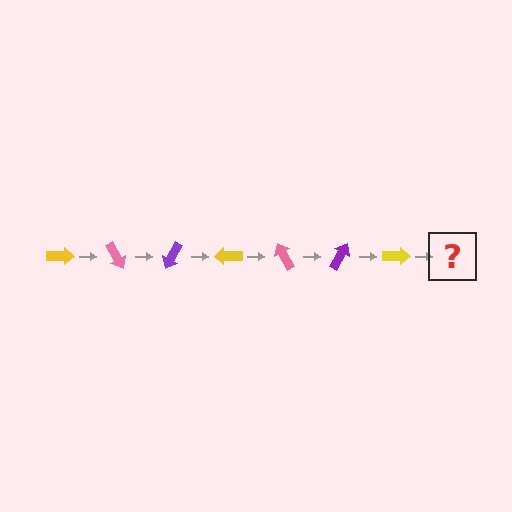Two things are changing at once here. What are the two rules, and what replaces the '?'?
The two rules are that it rotates 60 degrees each step and the color cycles through yellow, pink, and purple. The '?' should be a pink arrow, rotated 420 degrees from the start.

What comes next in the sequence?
The next element should be a pink arrow, rotated 420 degrees from the start.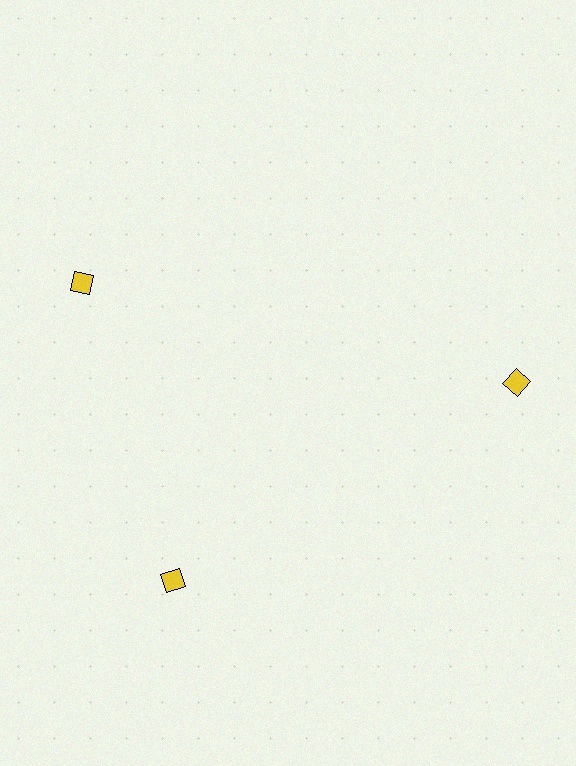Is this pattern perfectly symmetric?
No. The 3 yellow diamonds are arranged in a ring, but one element near the 11 o'clock position is rotated out of alignment along the ring, breaking the 3-fold rotational symmetry.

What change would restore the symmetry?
The symmetry would be restored by rotating it back into even spacing with its neighbors so that all 3 diamonds sit at equal angles and equal distance from the center.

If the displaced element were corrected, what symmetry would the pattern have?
It would have 3-fold rotational symmetry — the pattern would map onto itself every 120 degrees.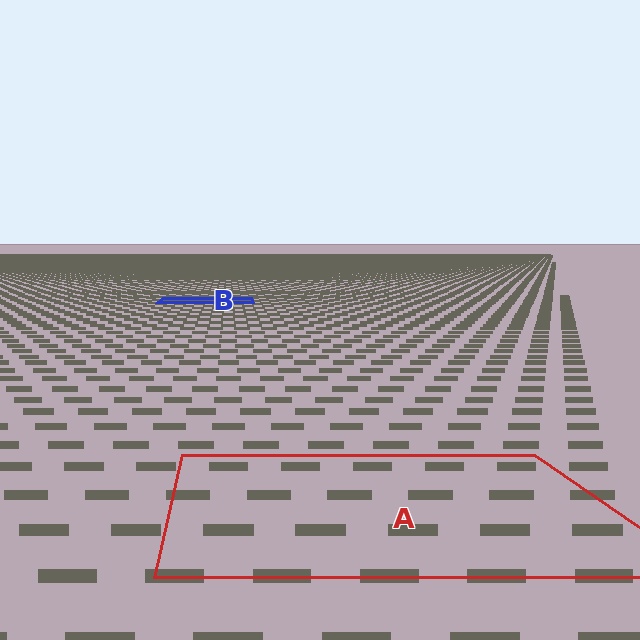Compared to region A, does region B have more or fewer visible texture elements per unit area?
Region B has more texture elements per unit area — they are packed more densely because it is farther away.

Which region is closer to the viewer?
Region A is closer. The texture elements there are larger and more spread out.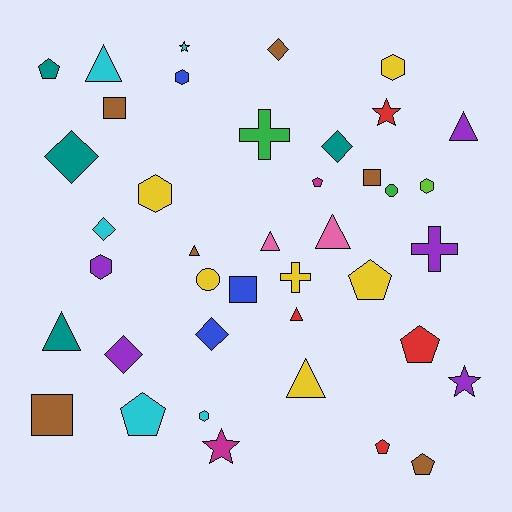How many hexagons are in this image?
There are 6 hexagons.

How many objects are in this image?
There are 40 objects.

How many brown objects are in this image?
There are 6 brown objects.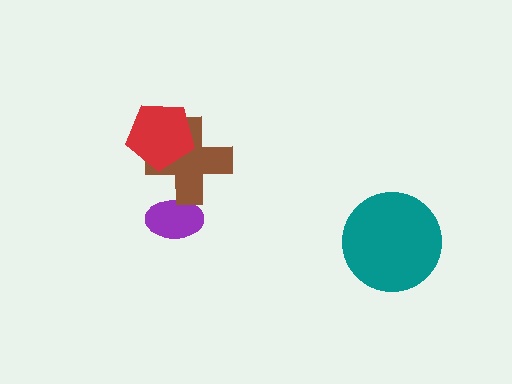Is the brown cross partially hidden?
Yes, it is partially covered by another shape.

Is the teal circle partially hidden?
No, no other shape covers it.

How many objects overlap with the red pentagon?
1 object overlaps with the red pentagon.